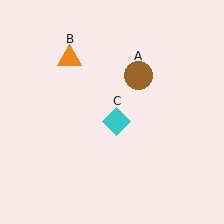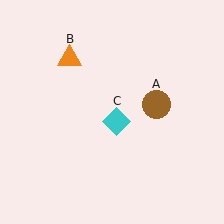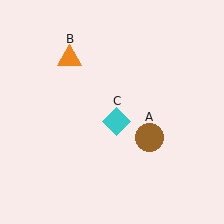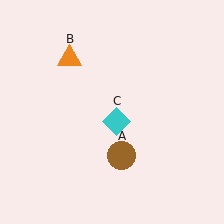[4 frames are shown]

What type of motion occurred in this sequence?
The brown circle (object A) rotated clockwise around the center of the scene.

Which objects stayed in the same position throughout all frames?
Orange triangle (object B) and cyan diamond (object C) remained stationary.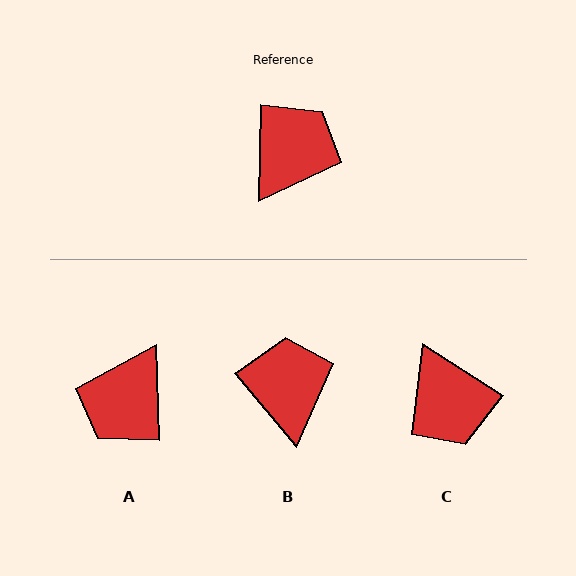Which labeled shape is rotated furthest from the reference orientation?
A, about 176 degrees away.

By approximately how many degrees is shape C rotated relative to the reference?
Approximately 122 degrees clockwise.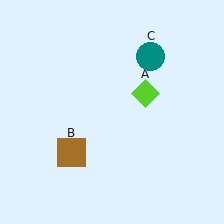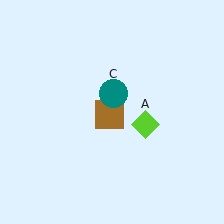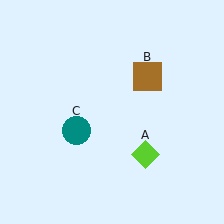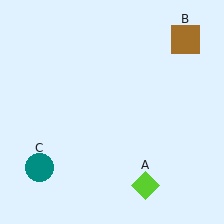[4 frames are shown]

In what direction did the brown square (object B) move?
The brown square (object B) moved up and to the right.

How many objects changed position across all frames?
3 objects changed position: lime diamond (object A), brown square (object B), teal circle (object C).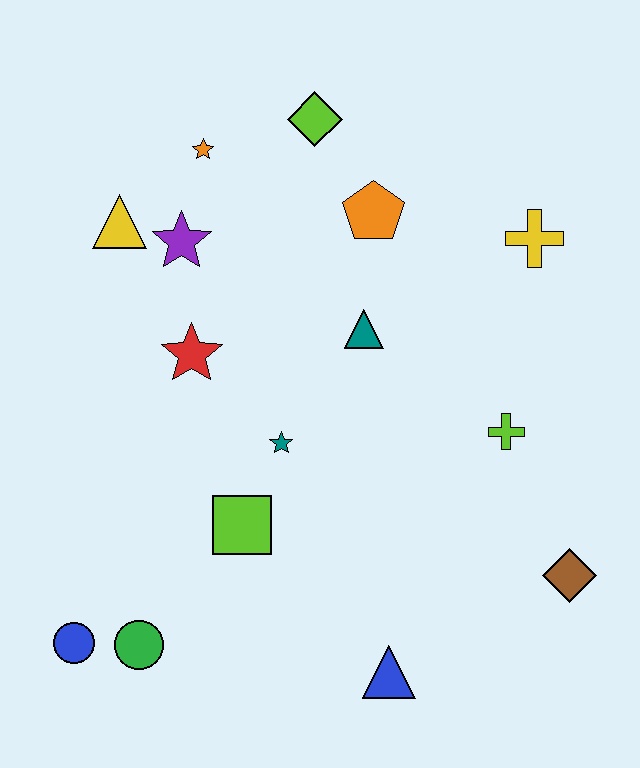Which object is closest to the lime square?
The teal star is closest to the lime square.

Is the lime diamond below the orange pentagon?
No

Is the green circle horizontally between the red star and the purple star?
No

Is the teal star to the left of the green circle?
No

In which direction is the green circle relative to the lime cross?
The green circle is to the left of the lime cross.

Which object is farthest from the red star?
The brown diamond is farthest from the red star.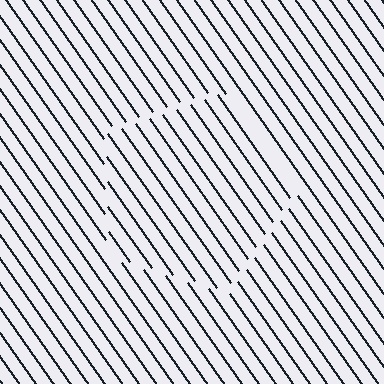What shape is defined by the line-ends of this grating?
An illusory pentagon. The interior of the shape contains the same grating, shifted by half a period — the contour is defined by the phase discontinuity where line-ends from the inner and outer gratings abut.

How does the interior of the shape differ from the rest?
The interior of the shape contains the same grating, shifted by half a period — the contour is defined by the phase discontinuity where line-ends from the inner and outer gratings abut.